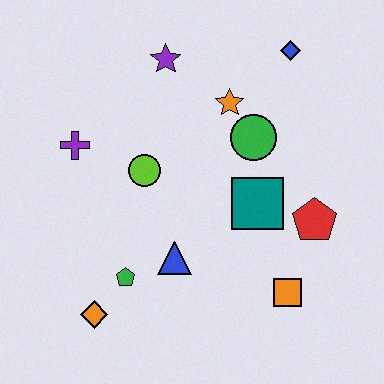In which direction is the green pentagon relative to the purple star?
The green pentagon is below the purple star.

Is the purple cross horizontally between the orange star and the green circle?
No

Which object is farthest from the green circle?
The orange diamond is farthest from the green circle.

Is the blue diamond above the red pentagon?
Yes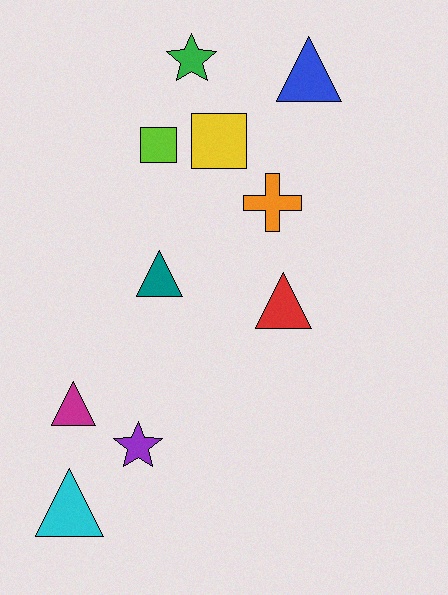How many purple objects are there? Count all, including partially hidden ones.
There is 1 purple object.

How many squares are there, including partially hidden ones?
There are 2 squares.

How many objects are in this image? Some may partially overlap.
There are 10 objects.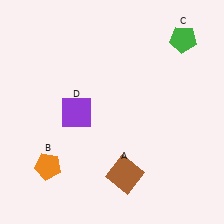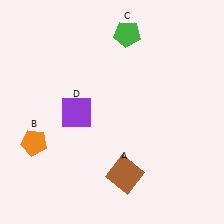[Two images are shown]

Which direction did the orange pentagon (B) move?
The orange pentagon (B) moved up.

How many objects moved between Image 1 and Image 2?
2 objects moved between the two images.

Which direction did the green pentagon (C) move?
The green pentagon (C) moved left.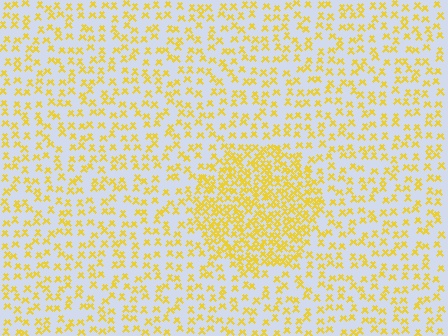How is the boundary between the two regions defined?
The boundary is defined by a change in element density (approximately 2.3x ratio). All elements are the same color, size, and shape.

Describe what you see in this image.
The image contains small yellow elements arranged at two different densities. A circle-shaped region is visible where the elements are more densely packed than the surrounding area.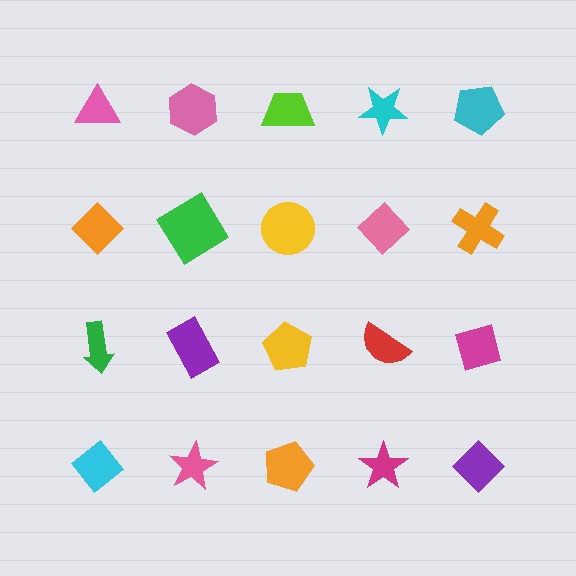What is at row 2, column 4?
A pink diamond.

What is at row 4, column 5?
A purple diamond.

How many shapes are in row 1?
5 shapes.